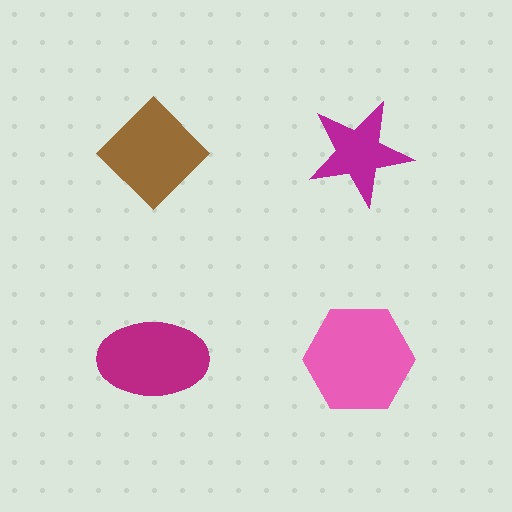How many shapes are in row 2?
2 shapes.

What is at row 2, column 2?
A pink hexagon.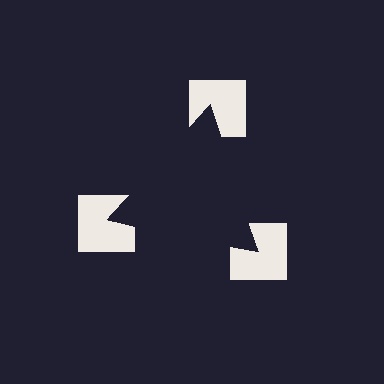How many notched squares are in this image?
There are 3 — one at each vertex of the illusory triangle.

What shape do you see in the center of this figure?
An illusory triangle — its edges are inferred from the aligned wedge cuts in the notched squares, not physically drawn.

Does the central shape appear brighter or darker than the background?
It typically appears slightly darker than the background, even though no actual brightness change is drawn.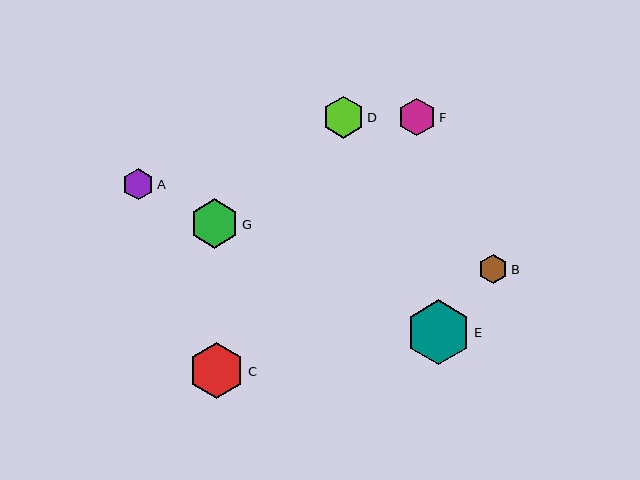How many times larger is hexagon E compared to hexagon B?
Hexagon E is approximately 2.2 times the size of hexagon B.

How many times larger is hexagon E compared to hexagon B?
Hexagon E is approximately 2.2 times the size of hexagon B.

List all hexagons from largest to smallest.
From largest to smallest: E, C, G, D, F, A, B.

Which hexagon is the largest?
Hexagon E is the largest with a size of approximately 65 pixels.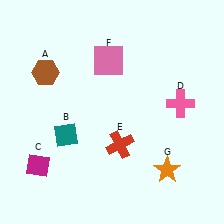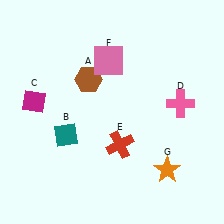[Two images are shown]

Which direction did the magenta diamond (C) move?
The magenta diamond (C) moved up.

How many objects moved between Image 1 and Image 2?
2 objects moved between the two images.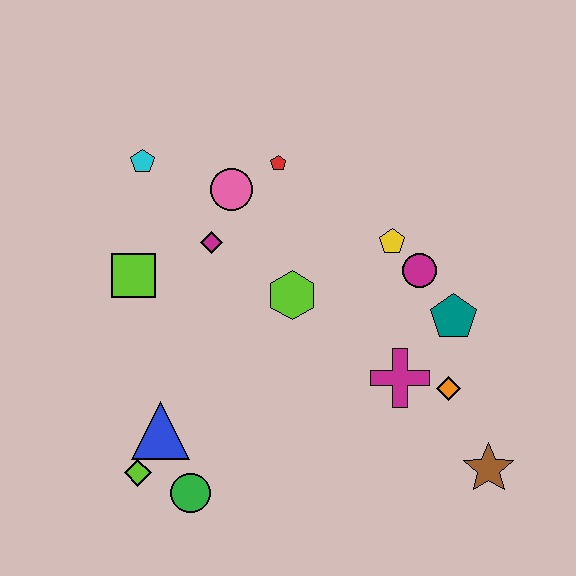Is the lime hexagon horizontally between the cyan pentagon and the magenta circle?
Yes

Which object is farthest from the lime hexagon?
The brown star is farthest from the lime hexagon.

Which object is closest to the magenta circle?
The yellow pentagon is closest to the magenta circle.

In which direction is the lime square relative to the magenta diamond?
The lime square is to the left of the magenta diamond.